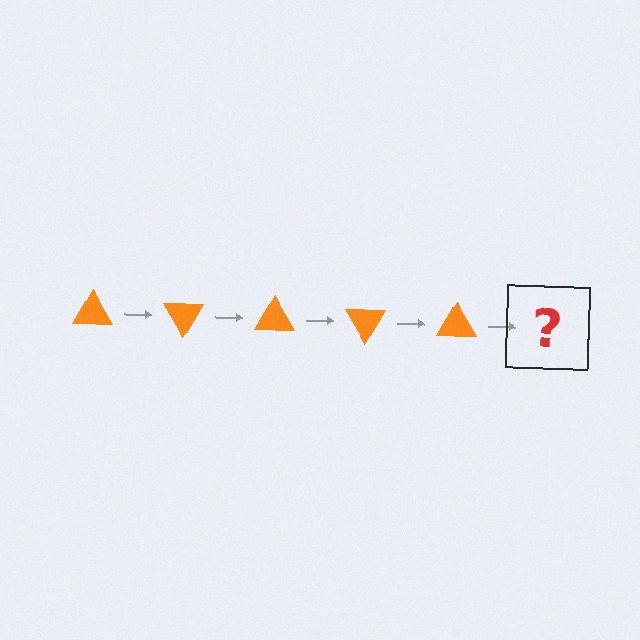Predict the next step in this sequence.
The next step is an orange triangle rotated 300 degrees.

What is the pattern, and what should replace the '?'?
The pattern is that the triangle rotates 60 degrees each step. The '?' should be an orange triangle rotated 300 degrees.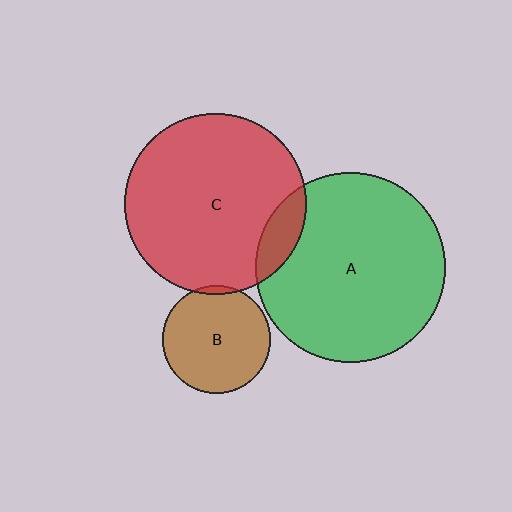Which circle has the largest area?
Circle A (green).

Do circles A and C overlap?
Yes.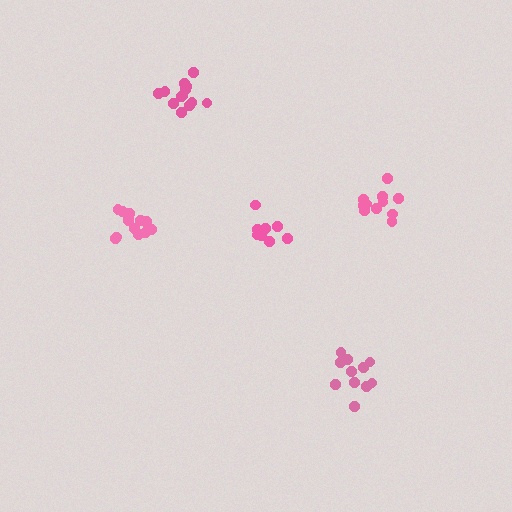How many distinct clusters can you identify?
There are 5 distinct clusters.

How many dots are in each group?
Group 1: 14 dots, Group 2: 10 dots, Group 3: 13 dots, Group 4: 11 dots, Group 5: 11 dots (59 total).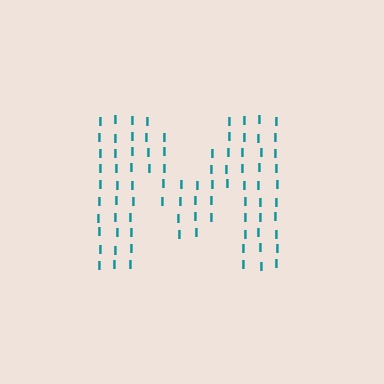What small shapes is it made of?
It is made of small letter I's.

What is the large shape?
The large shape is the letter M.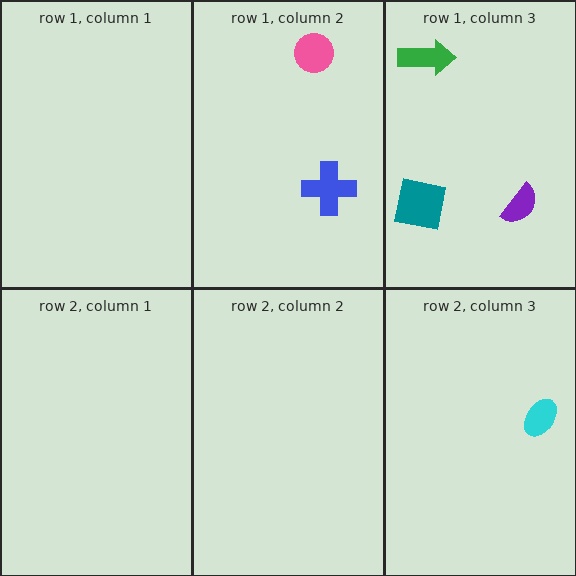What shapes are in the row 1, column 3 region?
The teal square, the green arrow, the purple semicircle.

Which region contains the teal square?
The row 1, column 3 region.